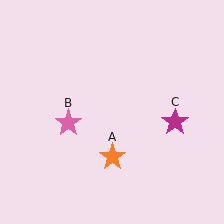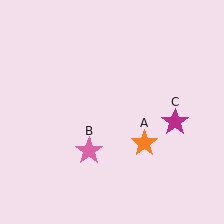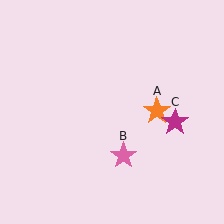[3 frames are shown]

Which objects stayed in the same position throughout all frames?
Magenta star (object C) remained stationary.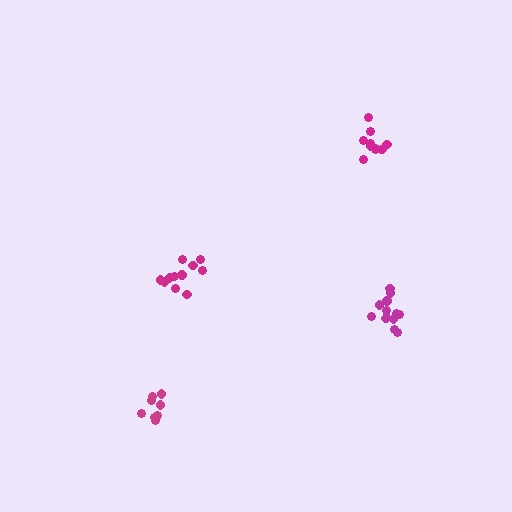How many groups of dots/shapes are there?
There are 4 groups.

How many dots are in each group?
Group 1: 10 dots, Group 2: 13 dots, Group 3: 11 dots, Group 4: 8 dots (42 total).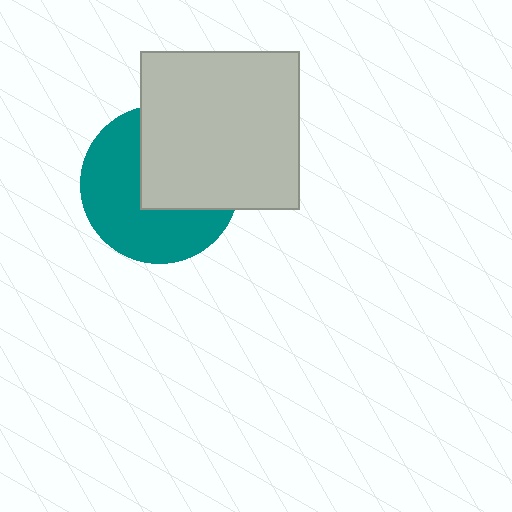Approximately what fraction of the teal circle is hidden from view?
Roughly 45% of the teal circle is hidden behind the light gray square.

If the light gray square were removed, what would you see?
You would see the complete teal circle.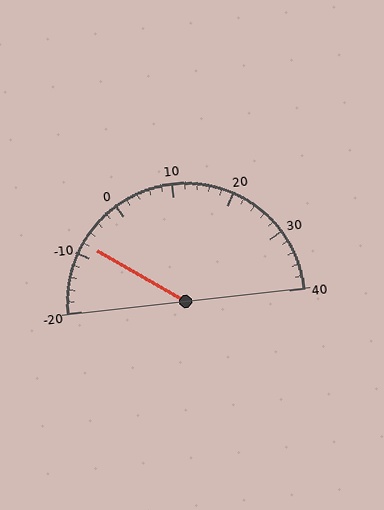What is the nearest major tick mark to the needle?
The nearest major tick mark is -10.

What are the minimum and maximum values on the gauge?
The gauge ranges from -20 to 40.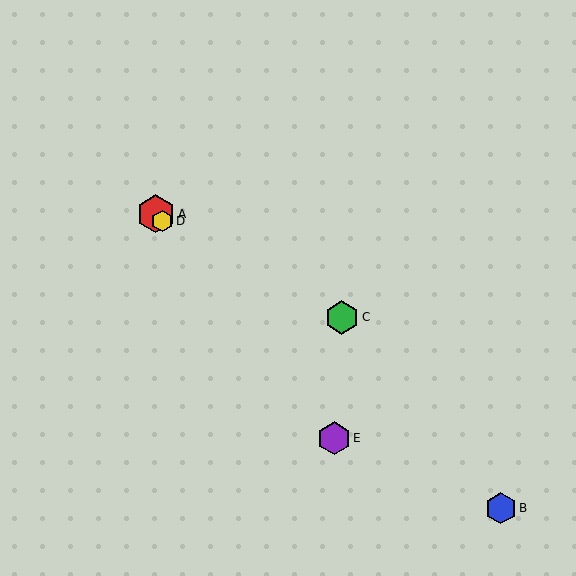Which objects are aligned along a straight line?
Objects A, D, E are aligned along a straight line.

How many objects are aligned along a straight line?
3 objects (A, D, E) are aligned along a straight line.